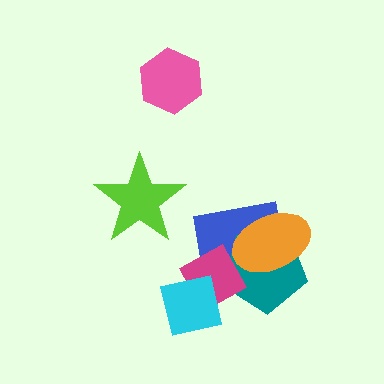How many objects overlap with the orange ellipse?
2 objects overlap with the orange ellipse.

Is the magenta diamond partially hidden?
Yes, it is partially covered by another shape.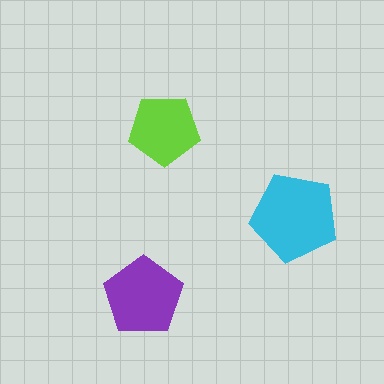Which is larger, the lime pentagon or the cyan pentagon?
The cyan one.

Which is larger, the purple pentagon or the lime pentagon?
The purple one.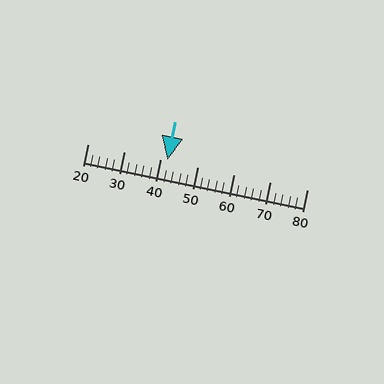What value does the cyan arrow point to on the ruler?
The cyan arrow points to approximately 42.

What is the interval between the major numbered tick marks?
The major tick marks are spaced 10 units apart.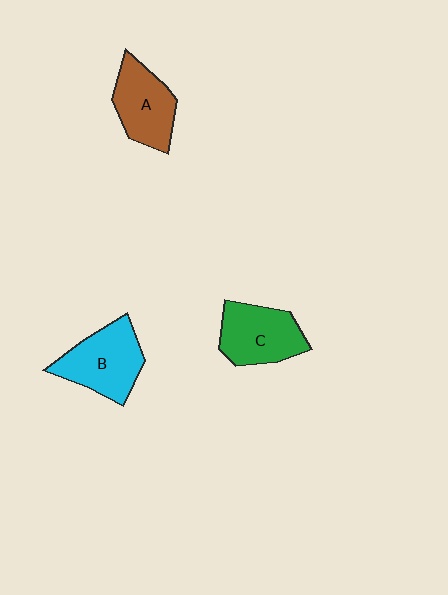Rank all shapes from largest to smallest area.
From largest to smallest: B (cyan), C (green), A (brown).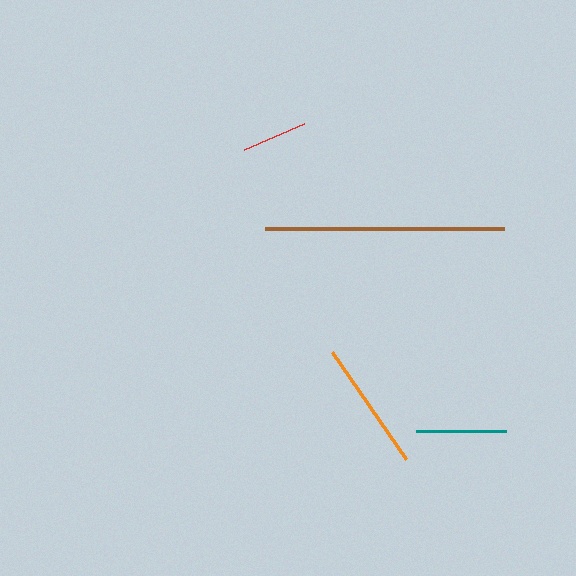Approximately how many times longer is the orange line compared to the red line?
The orange line is approximately 2.0 times the length of the red line.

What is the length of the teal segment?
The teal segment is approximately 90 pixels long.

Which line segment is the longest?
The brown line is the longest at approximately 239 pixels.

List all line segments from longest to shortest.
From longest to shortest: brown, orange, teal, red.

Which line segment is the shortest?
The red line is the shortest at approximately 66 pixels.